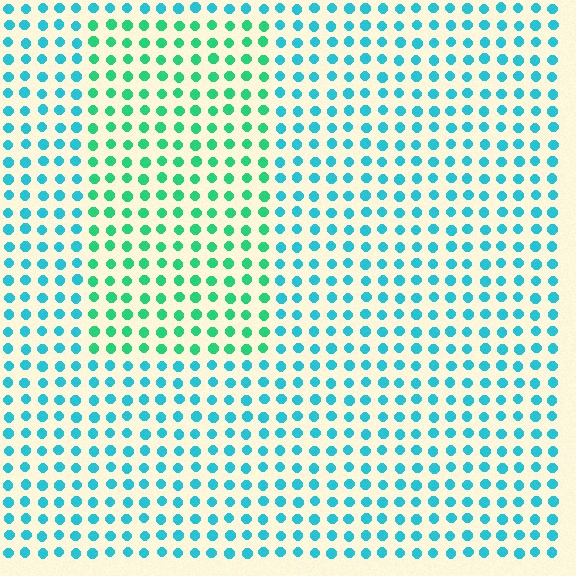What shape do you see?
I see a rectangle.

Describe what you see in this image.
The image is filled with small cyan elements in a uniform arrangement. A rectangle-shaped region is visible where the elements are tinted to a slightly different hue, forming a subtle color boundary.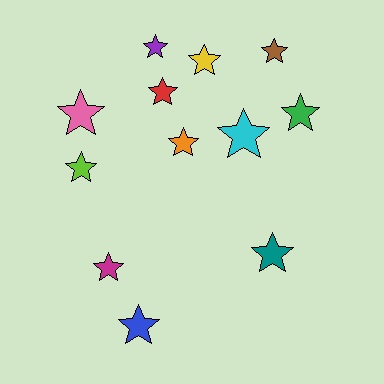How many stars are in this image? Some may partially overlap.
There are 12 stars.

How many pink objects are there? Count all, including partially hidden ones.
There is 1 pink object.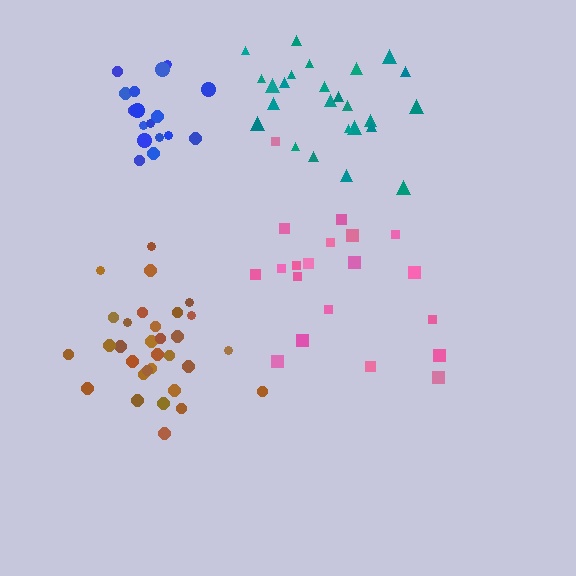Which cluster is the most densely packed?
Brown.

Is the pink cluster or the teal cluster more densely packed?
Teal.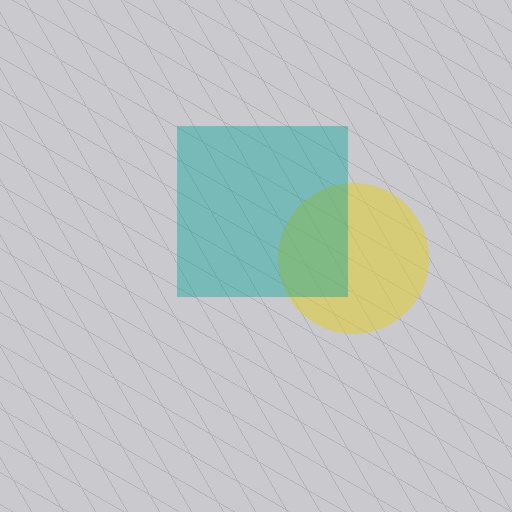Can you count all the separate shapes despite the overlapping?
Yes, there are 2 separate shapes.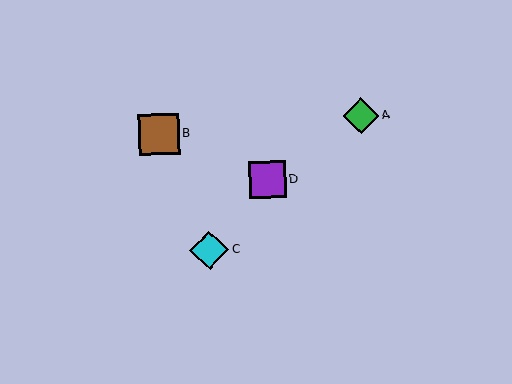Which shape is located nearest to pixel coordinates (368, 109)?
The green diamond (labeled A) at (361, 116) is nearest to that location.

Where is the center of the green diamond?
The center of the green diamond is at (361, 116).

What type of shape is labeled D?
Shape D is a purple square.